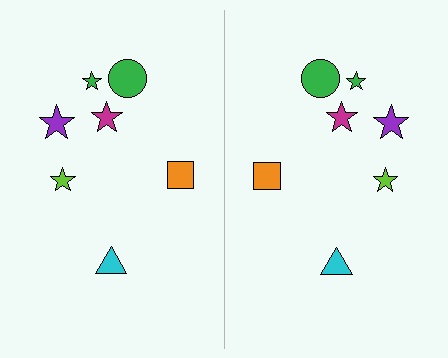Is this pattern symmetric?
Yes, this pattern has bilateral (reflection) symmetry.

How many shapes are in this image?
There are 14 shapes in this image.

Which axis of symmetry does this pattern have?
The pattern has a vertical axis of symmetry running through the center of the image.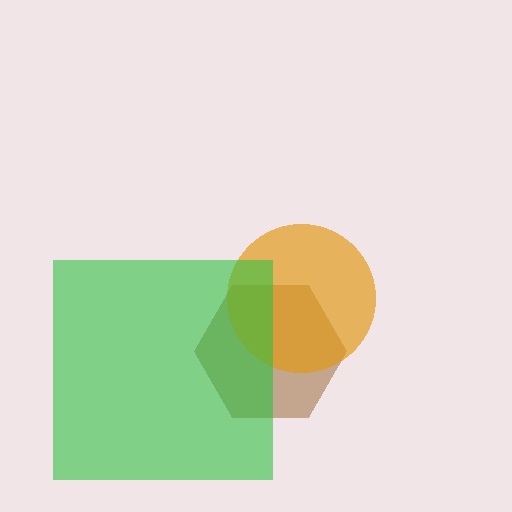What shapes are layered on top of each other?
The layered shapes are: a brown hexagon, an orange circle, a green square.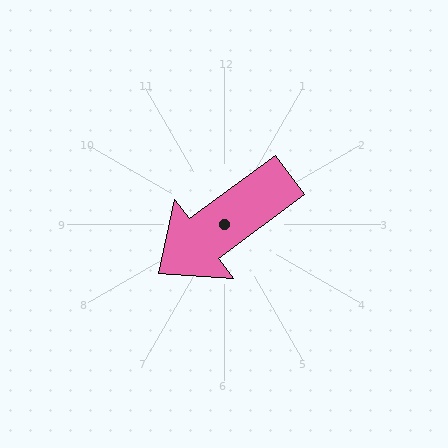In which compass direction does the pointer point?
Southwest.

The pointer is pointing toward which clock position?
Roughly 8 o'clock.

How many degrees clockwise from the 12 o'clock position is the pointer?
Approximately 233 degrees.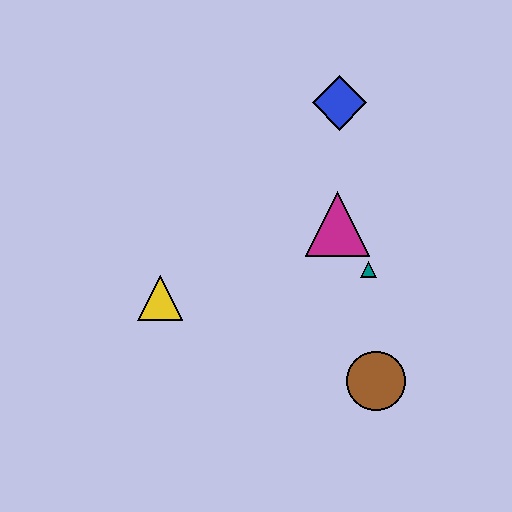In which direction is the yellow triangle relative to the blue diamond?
The yellow triangle is below the blue diamond.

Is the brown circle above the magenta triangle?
No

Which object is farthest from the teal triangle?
The yellow triangle is farthest from the teal triangle.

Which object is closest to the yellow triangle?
The magenta triangle is closest to the yellow triangle.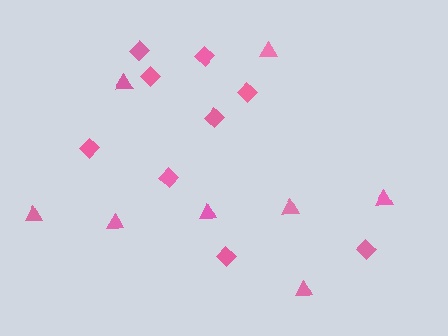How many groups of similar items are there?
There are 2 groups: one group of triangles (8) and one group of diamonds (9).